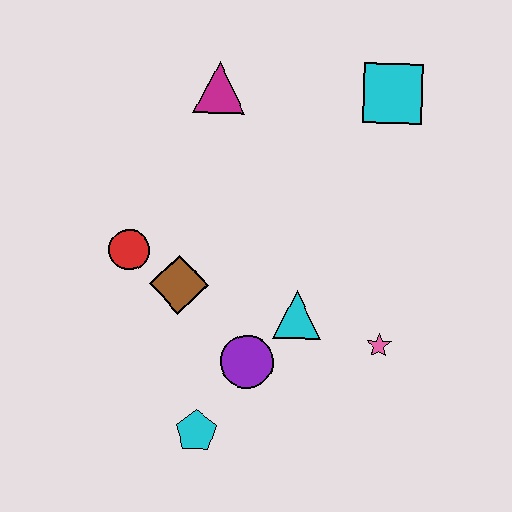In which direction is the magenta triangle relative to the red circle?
The magenta triangle is above the red circle.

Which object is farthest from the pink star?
The magenta triangle is farthest from the pink star.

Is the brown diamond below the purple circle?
No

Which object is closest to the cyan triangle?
The purple circle is closest to the cyan triangle.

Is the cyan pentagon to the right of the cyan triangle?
No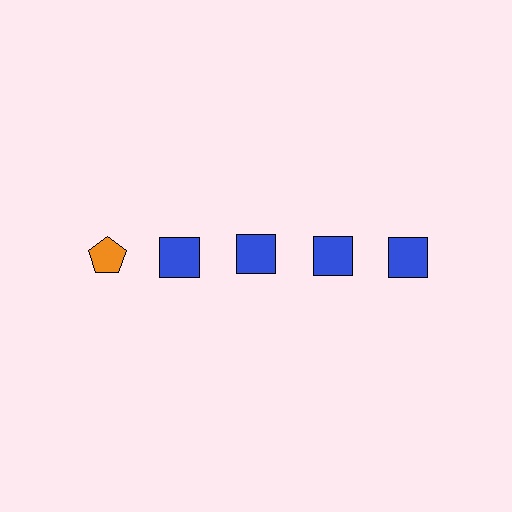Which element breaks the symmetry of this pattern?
The orange pentagon in the top row, leftmost column breaks the symmetry. All other shapes are blue squares.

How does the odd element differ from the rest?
It differs in both color (orange instead of blue) and shape (pentagon instead of square).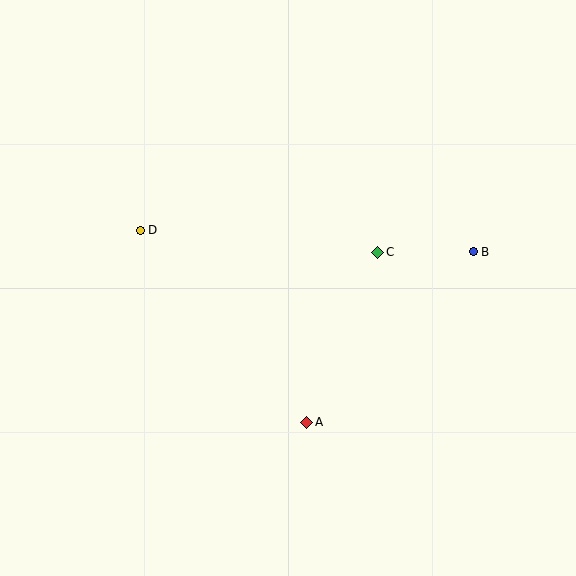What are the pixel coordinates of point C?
Point C is at (378, 252).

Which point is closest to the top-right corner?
Point B is closest to the top-right corner.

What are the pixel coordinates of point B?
Point B is at (473, 252).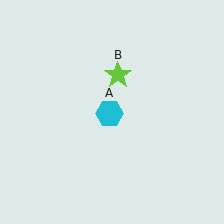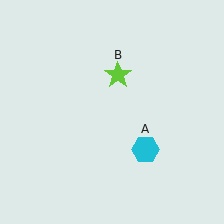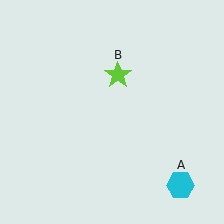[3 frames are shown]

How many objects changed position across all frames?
1 object changed position: cyan hexagon (object A).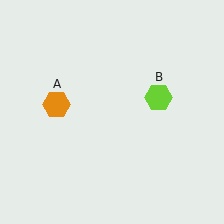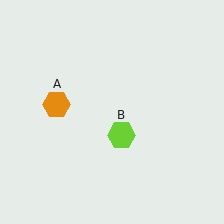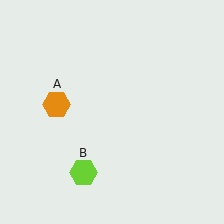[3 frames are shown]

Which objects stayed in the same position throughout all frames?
Orange hexagon (object A) remained stationary.